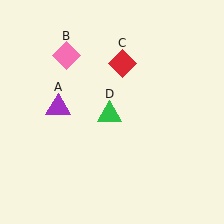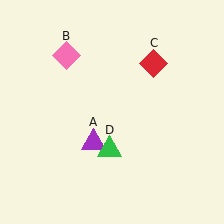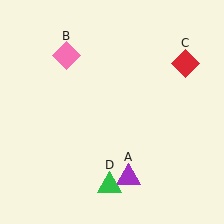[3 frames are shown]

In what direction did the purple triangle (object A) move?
The purple triangle (object A) moved down and to the right.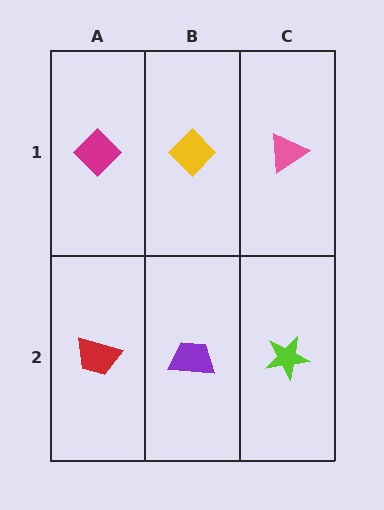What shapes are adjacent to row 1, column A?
A red trapezoid (row 2, column A), a yellow diamond (row 1, column B).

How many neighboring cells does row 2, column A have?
2.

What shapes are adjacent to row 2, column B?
A yellow diamond (row 1, column B), a red trapezoid (row 2, column A), a lime star (row 2, column C).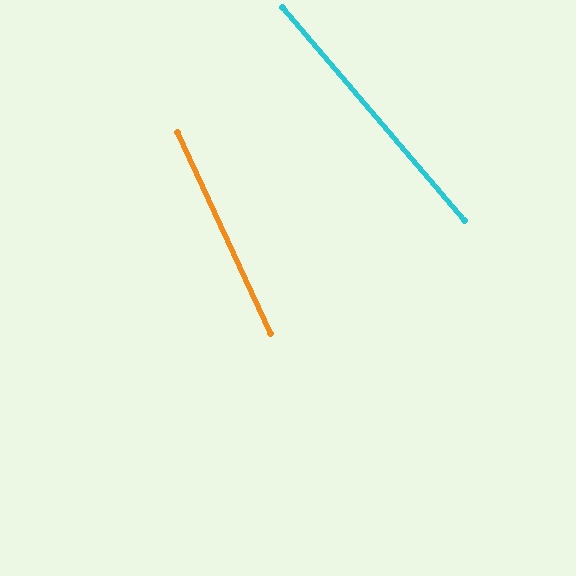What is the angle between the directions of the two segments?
Approximately 16 degrees.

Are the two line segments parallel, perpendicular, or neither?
Neither parallel nor perpendicular — they differ by about 16°.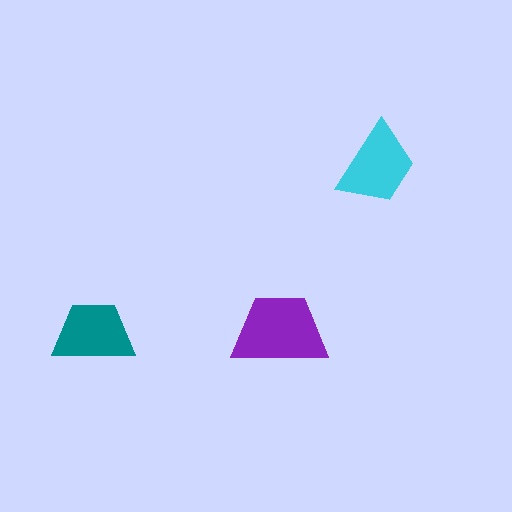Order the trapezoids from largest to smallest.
the purple one, the cyan one, the teal one.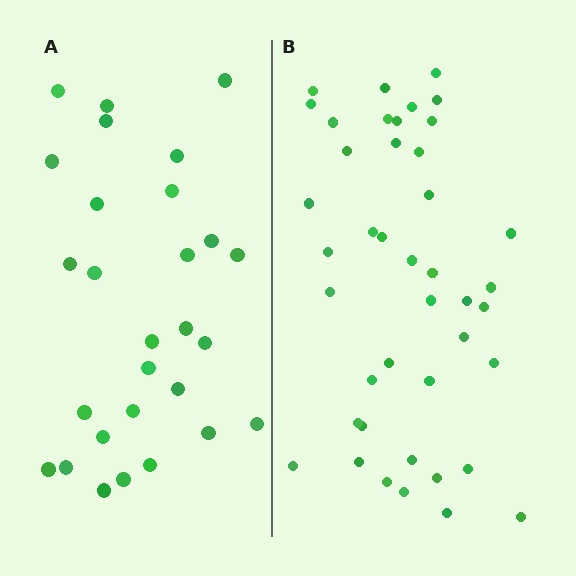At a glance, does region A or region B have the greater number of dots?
Region B (the right region) has more dots.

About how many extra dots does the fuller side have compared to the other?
Region B has approximately 15 more dots than region A.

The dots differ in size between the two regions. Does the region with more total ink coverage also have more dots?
No. Region A has more total ink coverage because its dots are larger, but region B actually contains more individual dots. Total area can be misleading — the number of items is what matters here.